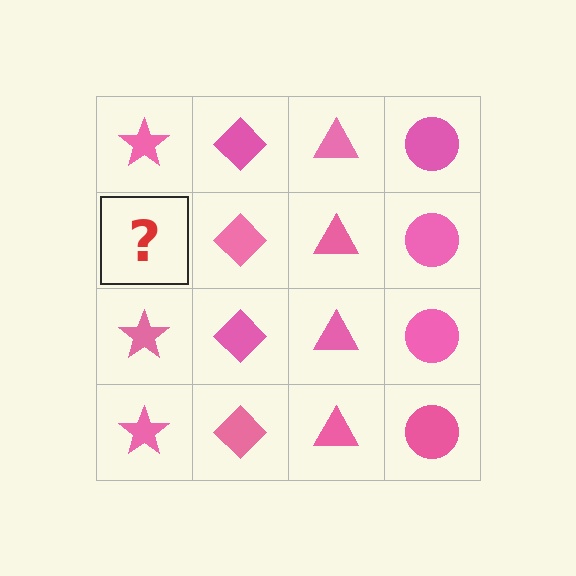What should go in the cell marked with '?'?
The missing cell should contain a pink star.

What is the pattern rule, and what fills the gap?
The rule is that each column has a consistent shape. The gap should be filled with a pink star.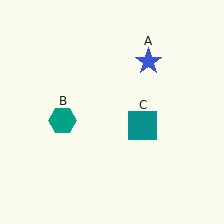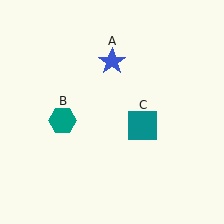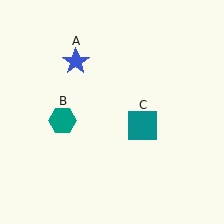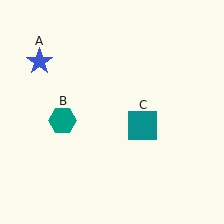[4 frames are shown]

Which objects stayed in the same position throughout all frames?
Teal hexagon (object B) and teal square (object C) remained stationary.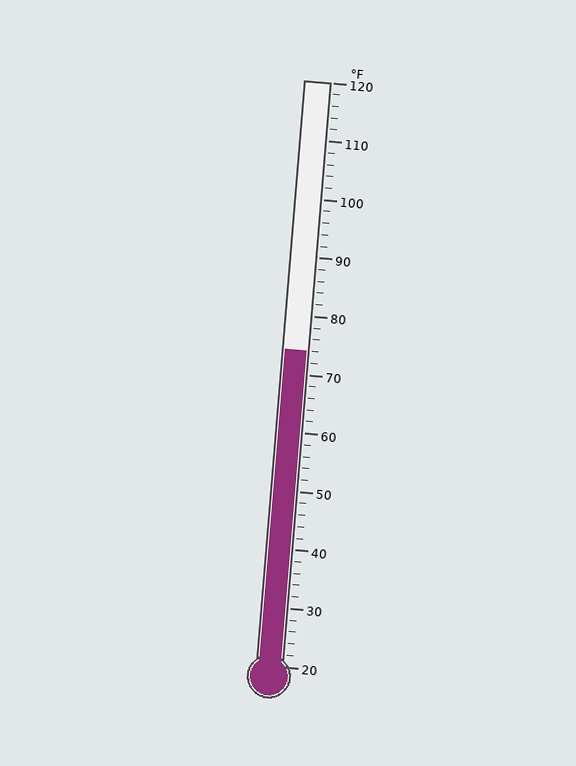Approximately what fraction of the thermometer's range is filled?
The thermometer is filled to approximately 55% of its range.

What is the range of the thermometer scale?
The thermometer scale ranges from 20°F to 120°F.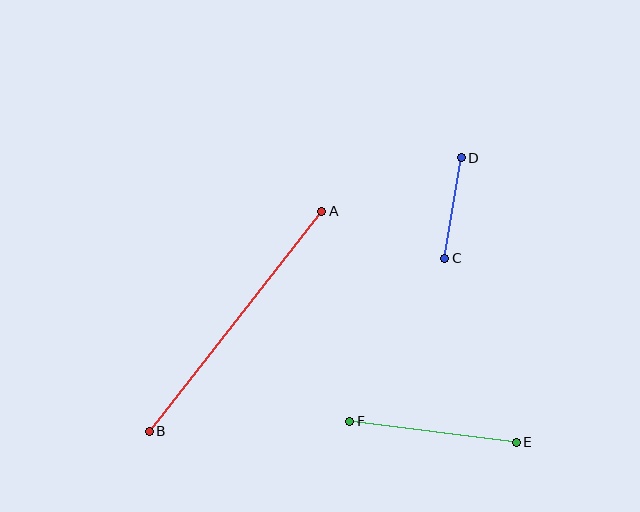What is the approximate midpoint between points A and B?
The midpoint is at approximately (235, 321) pixels.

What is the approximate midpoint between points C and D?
The midpoint is at approximately (453, 208) pixels.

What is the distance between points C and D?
The distance is approximately 102 pixels.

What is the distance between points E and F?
The distance is approximately 168 pixels.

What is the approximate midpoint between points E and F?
The midpoint is at approximately (433, 432) pixels.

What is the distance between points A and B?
The distance is approximately 280 pixels.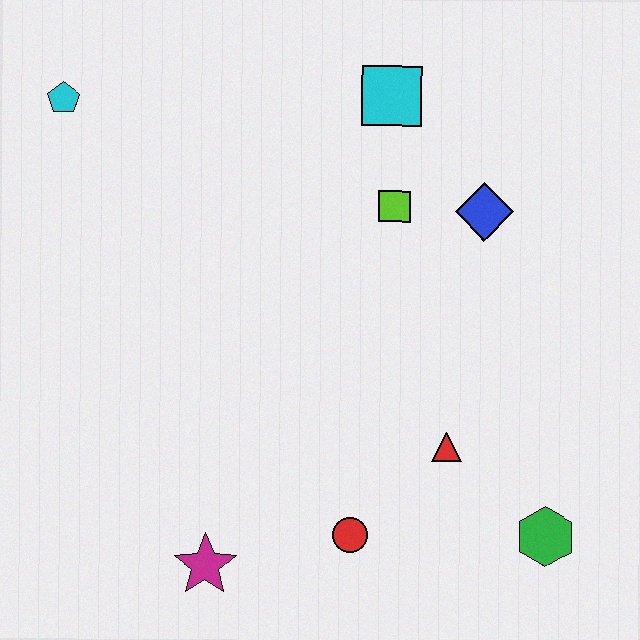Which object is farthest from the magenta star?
The cyan square is farthest from the magenta star.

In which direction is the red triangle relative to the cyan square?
The red triangle is below the cyan square.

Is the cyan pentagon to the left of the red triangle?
Yes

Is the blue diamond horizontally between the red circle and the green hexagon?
Yes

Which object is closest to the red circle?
The red triangle is closest to the red circle.